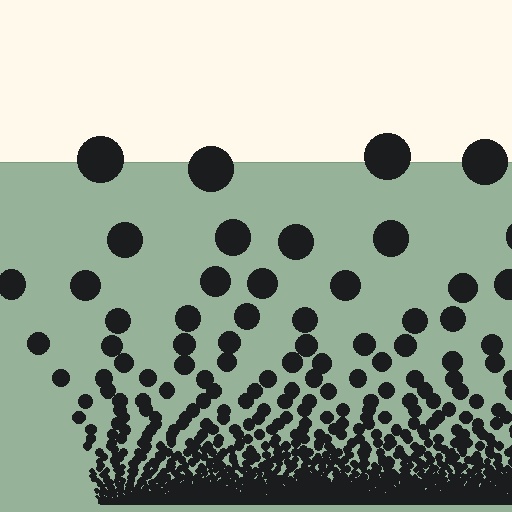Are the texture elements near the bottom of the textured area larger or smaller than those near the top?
Smaller. The gradient is inverted — elements near the bottom are smaller and denser.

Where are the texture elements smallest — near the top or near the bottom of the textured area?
Near the bottom.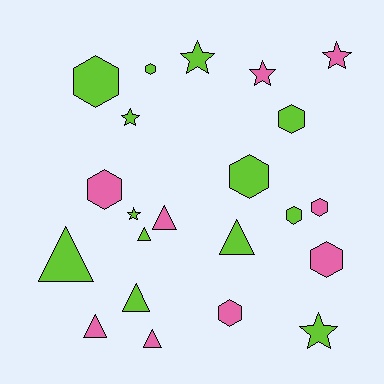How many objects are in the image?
There are 22 objects.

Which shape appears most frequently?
Hexagon, with 9 objects.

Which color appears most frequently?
Lime, with 13 objects.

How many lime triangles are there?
There are 4 lime triangles.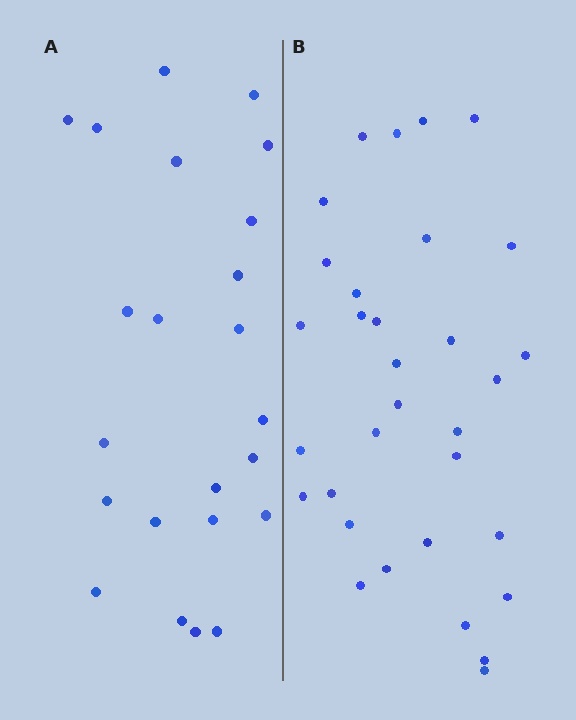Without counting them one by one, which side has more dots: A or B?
Region B (the right region) has more dots.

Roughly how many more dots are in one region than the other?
Region B has roughly 8 or so more dots than region A.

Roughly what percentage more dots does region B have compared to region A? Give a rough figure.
About 40% more.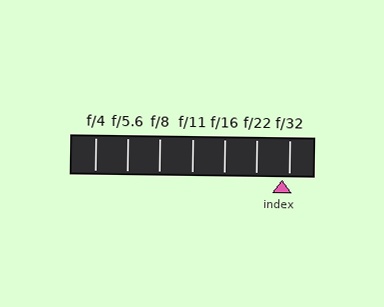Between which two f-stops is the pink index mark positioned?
The index mark is between f/22 and f/32.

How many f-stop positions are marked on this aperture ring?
There are 7 f-stop positions marked.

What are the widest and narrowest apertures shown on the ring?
The widest aperture shown is f/4 and the narrowest is f/32.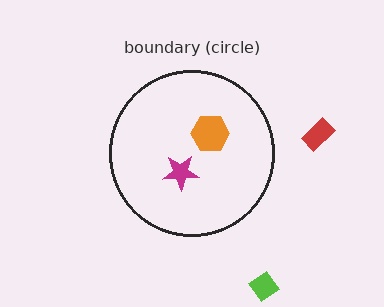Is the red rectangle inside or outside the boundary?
Outside.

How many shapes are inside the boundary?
2 inside, 2 outside.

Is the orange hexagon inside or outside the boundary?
Inside.